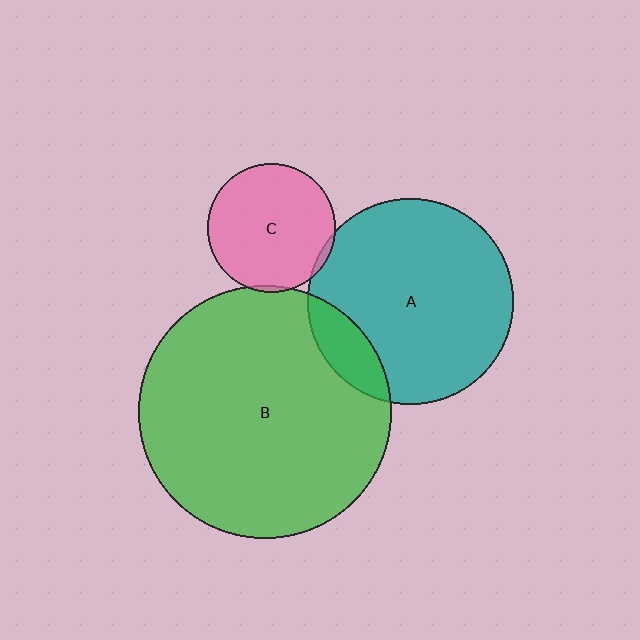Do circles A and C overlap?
Yes.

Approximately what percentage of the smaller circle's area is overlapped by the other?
Approximately 5%.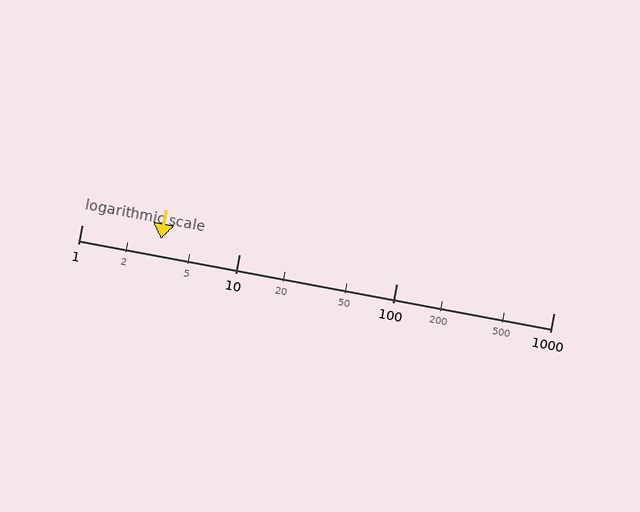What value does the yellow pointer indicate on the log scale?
The pointer indicates approximately 3.2.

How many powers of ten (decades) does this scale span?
The scale spans 3 decades, from 1 to 1000.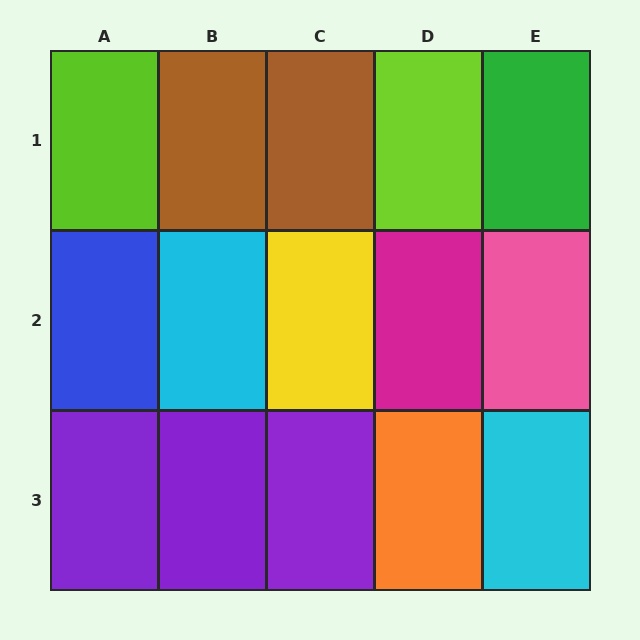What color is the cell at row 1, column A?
Lime.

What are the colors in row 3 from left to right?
Purple, purple, purple, orange, cyan.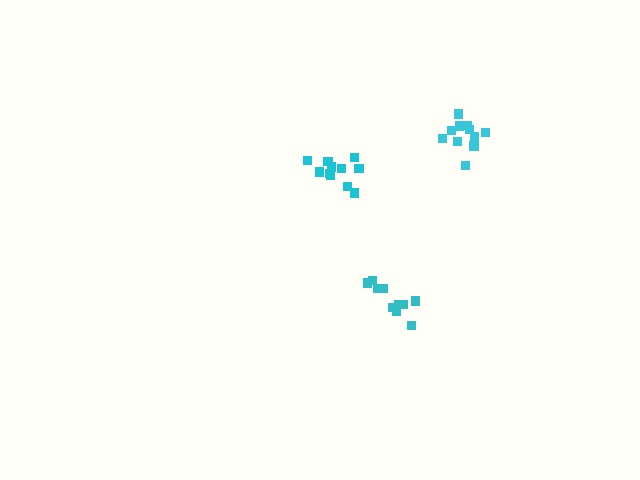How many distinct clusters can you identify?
There are 3 distinct clusters.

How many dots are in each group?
Group 1: 11 dots, Group 2: 13 dots, Group 3: 10 dots (34 total).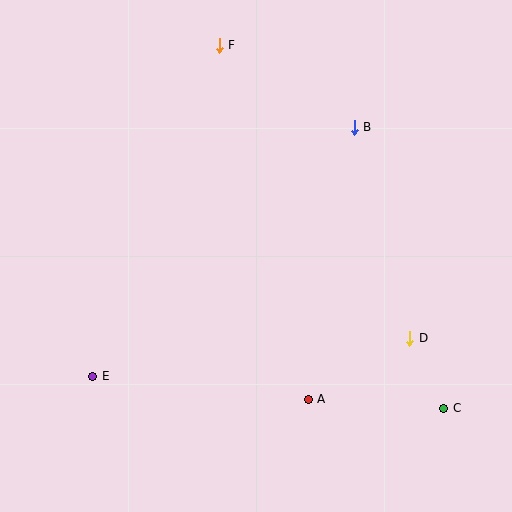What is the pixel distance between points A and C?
The distance between A and C is 136 pixels.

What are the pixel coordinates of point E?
Point E is at (93, 376).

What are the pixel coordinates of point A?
Point A is at (308, 399).